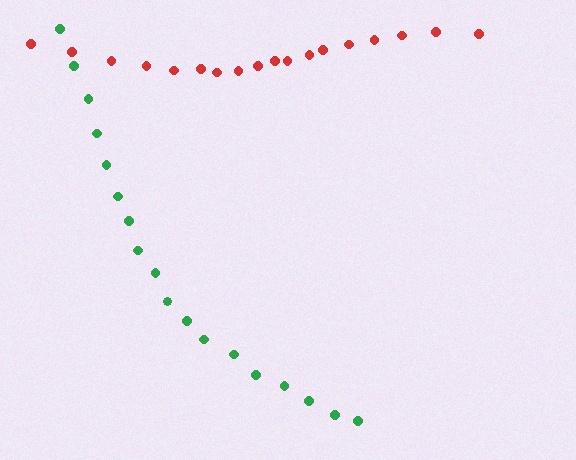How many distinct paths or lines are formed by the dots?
There are 2 distinct paths.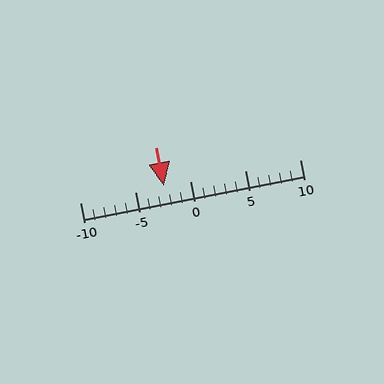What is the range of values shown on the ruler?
The ruler shows values from -10 to 10.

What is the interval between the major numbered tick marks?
The major tick marks are spaced 5 units apart.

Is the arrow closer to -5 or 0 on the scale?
The arrow is closer to 0.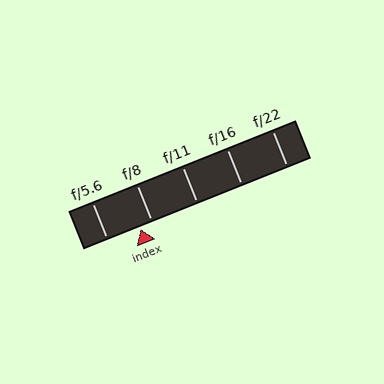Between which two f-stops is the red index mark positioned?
The index mark is between f/5.6 and f/8.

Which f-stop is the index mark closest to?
The index mark is closest to f/8.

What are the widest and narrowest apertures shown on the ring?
The widest aperture shown is f/5.6 and the narrowest is f/22.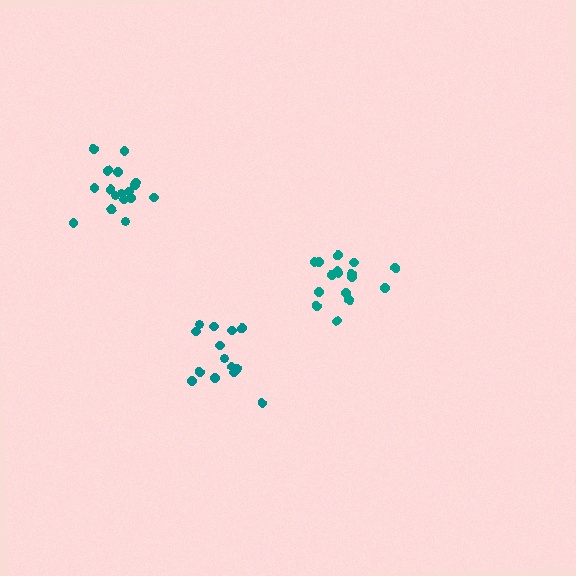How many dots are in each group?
Group 1: 14 dots, Group 2: 16 dots, Group 3: 17 dots (47 total).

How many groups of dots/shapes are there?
There are 3 groups.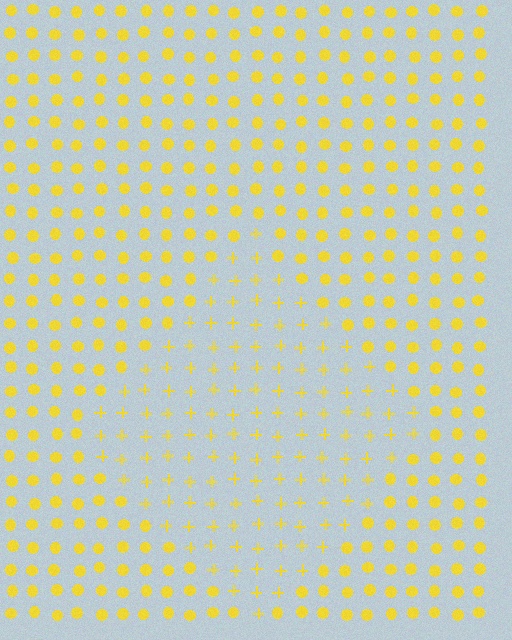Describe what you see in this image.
The image is filled with small yellow elements arranged in a uniform grid. A diamond-shaped region contains plus signs, while the surrounding area contains circles. The boundary is defined purely by the change in element shape.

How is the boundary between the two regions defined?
The boundary is defined by a change in element shape: plus signs inside vs. circles outside. All elements share the same color and spacing.